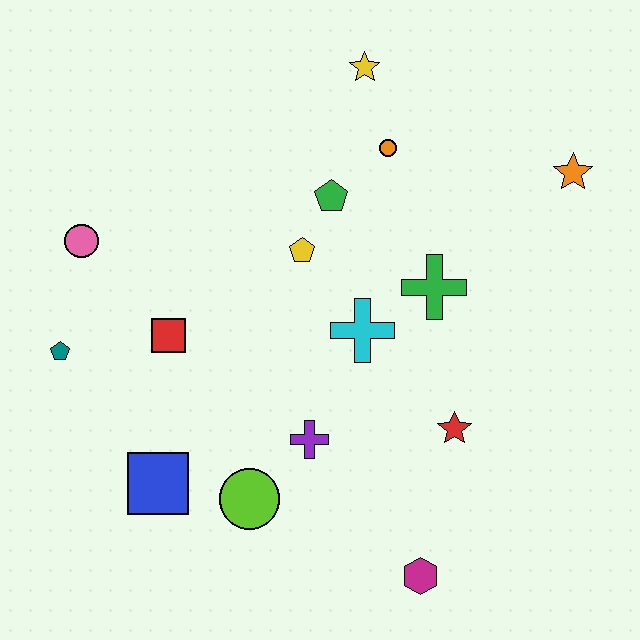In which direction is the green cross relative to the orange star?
The green cross is to the left of the orange star.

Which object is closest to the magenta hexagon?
The red star is closest to the magenta hexagon.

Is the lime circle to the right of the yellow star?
No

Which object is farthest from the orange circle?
The magenta hexagon is farthest from the orange circle.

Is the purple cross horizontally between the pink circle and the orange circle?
Yes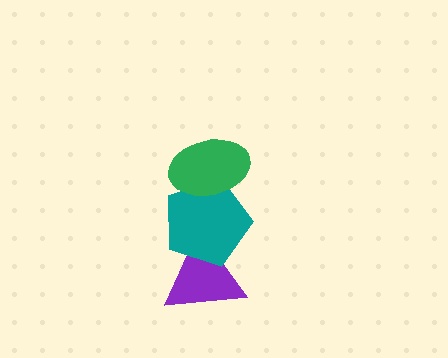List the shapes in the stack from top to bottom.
From top to bottom: the green ellipse, the teal pentagon, the purple triangle.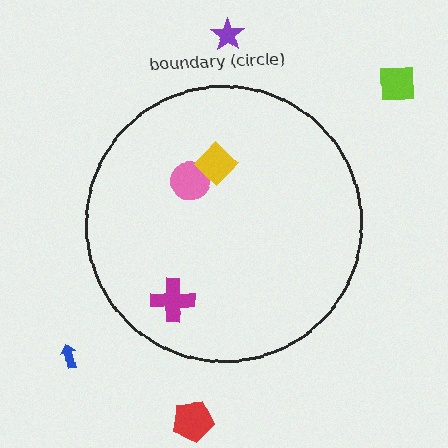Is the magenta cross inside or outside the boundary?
Inside.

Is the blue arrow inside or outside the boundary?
Outside.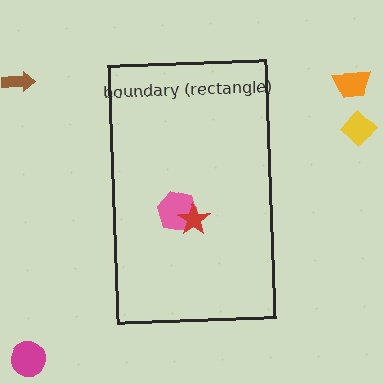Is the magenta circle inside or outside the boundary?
Outside.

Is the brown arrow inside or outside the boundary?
Outside.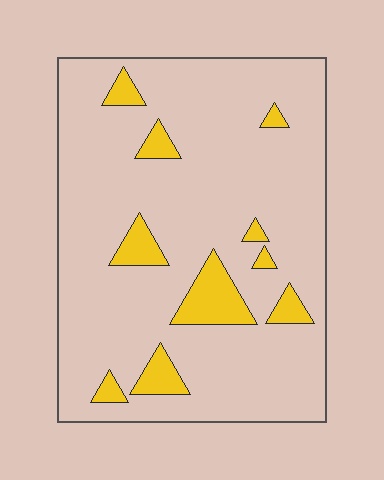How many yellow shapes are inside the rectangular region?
10.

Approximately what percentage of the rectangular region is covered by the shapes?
Approximately 10%.